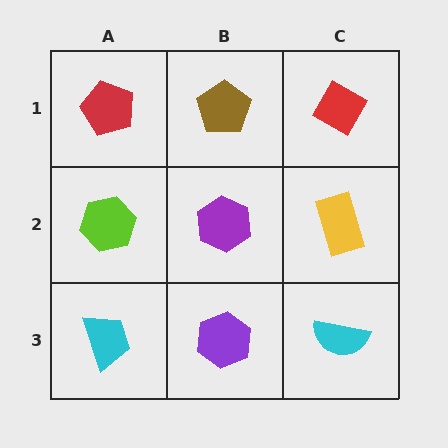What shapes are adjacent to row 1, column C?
A yellow rectangle (row 2, column C), a brown pentagon (row 1, column B).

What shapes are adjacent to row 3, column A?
A lime hexagon (row 2, column A), a purple hexagon (row 3, column B).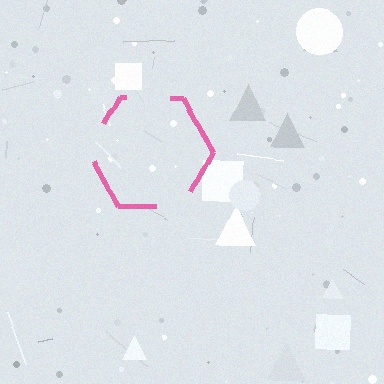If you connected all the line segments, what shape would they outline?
They would outline a hexagon.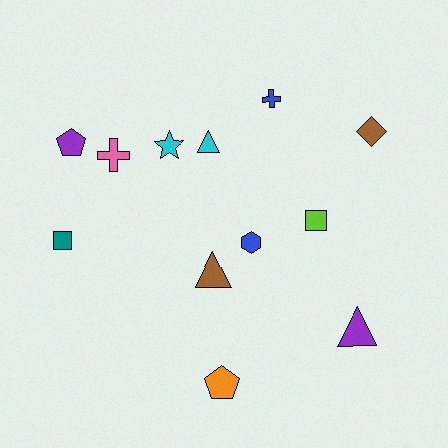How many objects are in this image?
There are 12 objects.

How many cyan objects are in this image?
There are 2 cyan objects.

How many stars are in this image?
There is 1 star.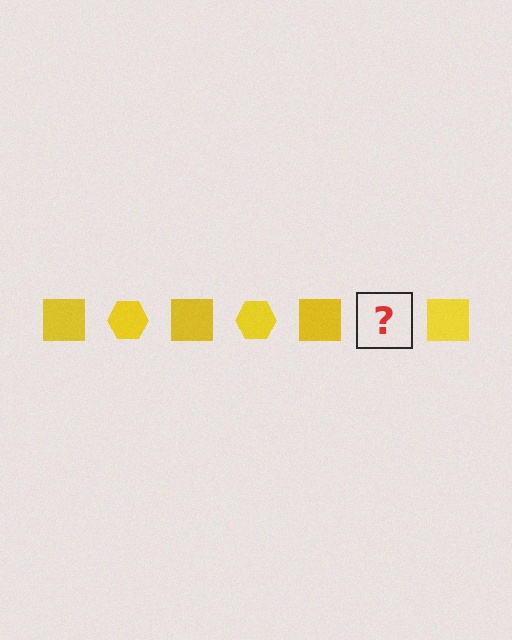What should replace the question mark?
The question mark should be replaced with a yellow hexagon.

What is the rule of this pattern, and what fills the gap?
The rule is that the pattern cycles through square, hexagon shapes in yellow. The gap should be filled with a yellow hexagon.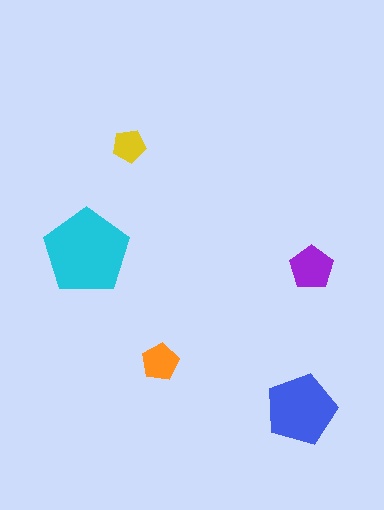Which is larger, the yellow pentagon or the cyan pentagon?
The cyan one.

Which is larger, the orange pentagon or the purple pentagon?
The purple one.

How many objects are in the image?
There are 5 objects in the image.